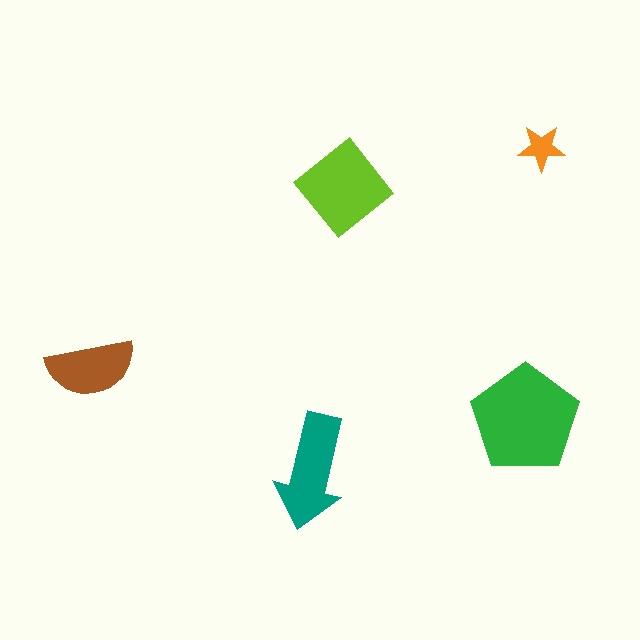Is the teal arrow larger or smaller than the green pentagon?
Smaller.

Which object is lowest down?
The teal arrow is bottommost.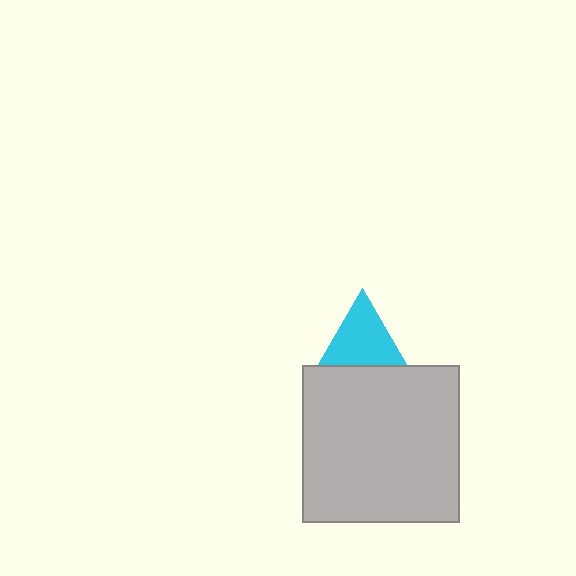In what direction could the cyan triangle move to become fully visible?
The cyan triangle could move up. That would shift it out from behind the light gray square entirely.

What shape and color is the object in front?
The object in front is a light gray square.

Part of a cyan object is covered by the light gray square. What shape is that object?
It is a triangle.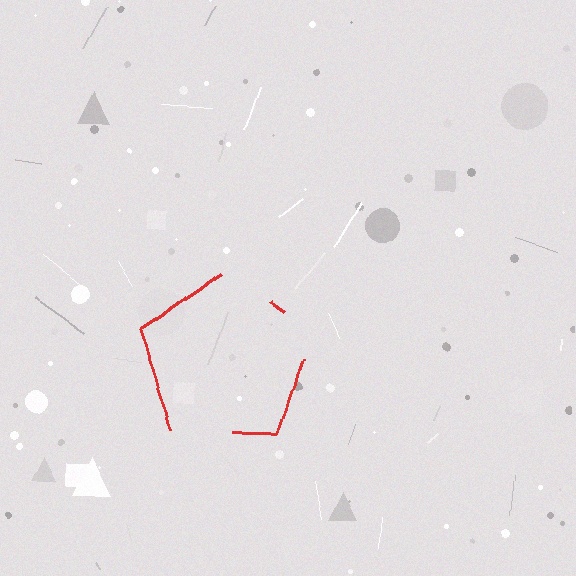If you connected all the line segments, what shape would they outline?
They would outline a pentagon.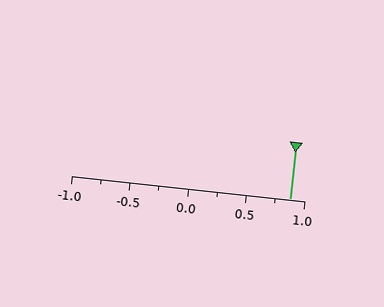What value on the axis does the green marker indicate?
The marker indicates approximately 0.88.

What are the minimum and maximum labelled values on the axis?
The axis runs from -1.0 to 1.0.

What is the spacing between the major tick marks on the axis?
The major ticks are spaced 0.5 apart.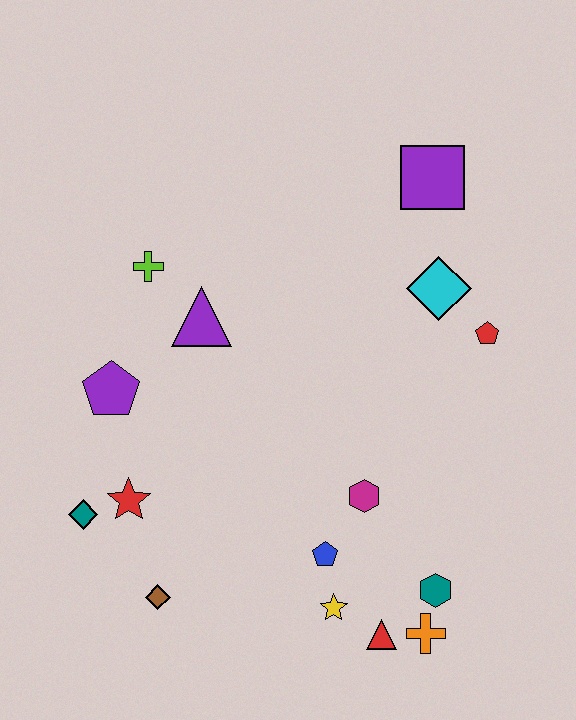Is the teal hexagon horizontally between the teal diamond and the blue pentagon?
No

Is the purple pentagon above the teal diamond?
Yes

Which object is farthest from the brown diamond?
The purple square is farthest from the brown diamond.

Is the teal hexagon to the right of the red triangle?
Yes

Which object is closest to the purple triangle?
The lime cross is closest to the purple triangle.